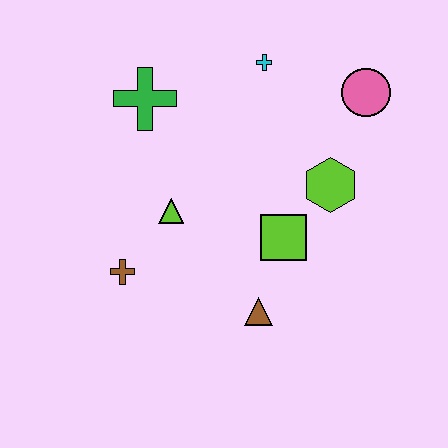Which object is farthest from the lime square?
The green cross is farthest from the lime square.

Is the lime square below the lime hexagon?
Yes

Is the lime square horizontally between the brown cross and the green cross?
No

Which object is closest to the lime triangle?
The brown cross is closest to the lime triangle.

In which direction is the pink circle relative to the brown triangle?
The pink circle is above the brown triangle.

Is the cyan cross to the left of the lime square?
Yes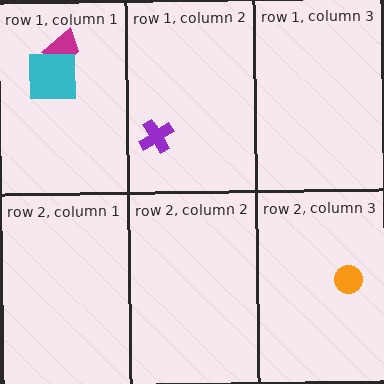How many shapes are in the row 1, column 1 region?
2.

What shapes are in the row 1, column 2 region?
The purple cross.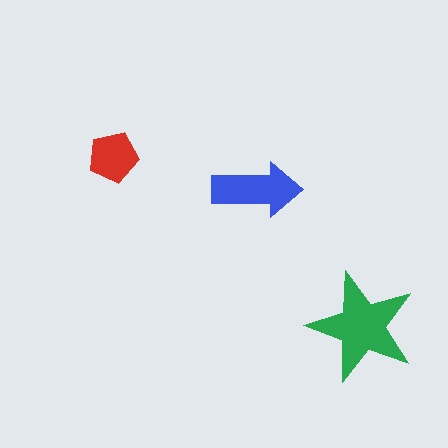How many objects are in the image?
There are 3 objects in the image.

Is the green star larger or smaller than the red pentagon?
Larger.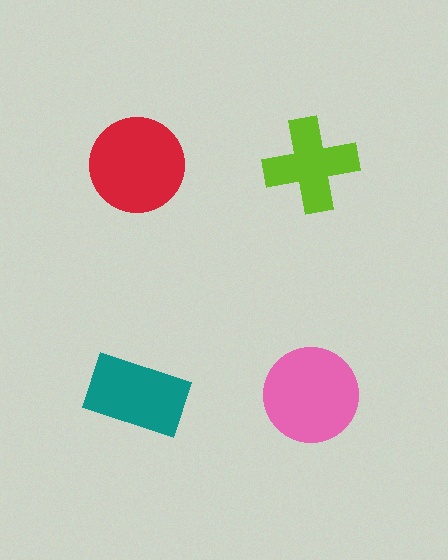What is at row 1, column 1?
A red circle.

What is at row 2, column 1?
A teal rectangle.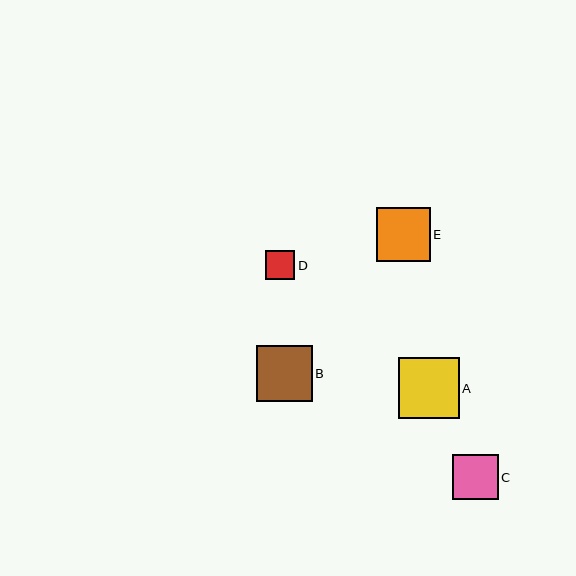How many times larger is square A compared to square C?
Square A is approximately 1.3 times the size of square C.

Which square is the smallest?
Square D is the smallest with a size of approximately 29 pixels.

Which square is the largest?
Square A is the largest with a size of approximately 61 pixels.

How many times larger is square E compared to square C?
Square E is approximately 1.2 times the size of square C.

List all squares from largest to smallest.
From largest to smallest: A, B, E, C, D.